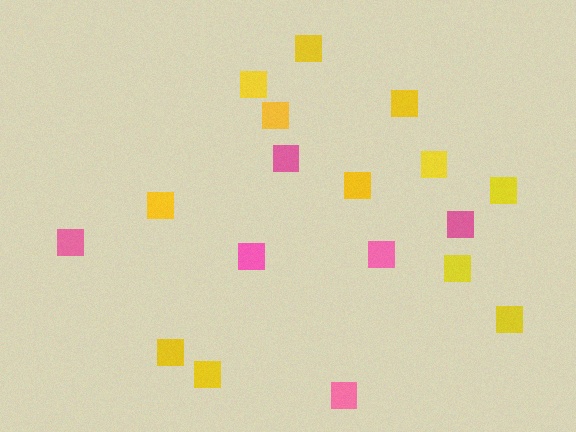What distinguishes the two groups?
There are 2 groups: one group of pink squares (6) and one group of yellow squares (12).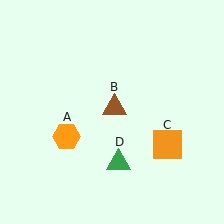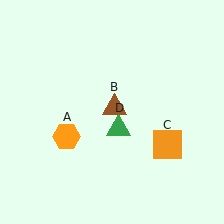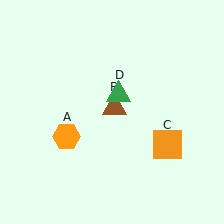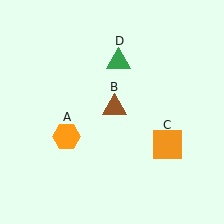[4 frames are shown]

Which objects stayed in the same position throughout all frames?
Orange hexagon (object A) and brown triangle (object B) and orange square (object C) remained stationary.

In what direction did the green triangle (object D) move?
The green triangle (object D) moved up.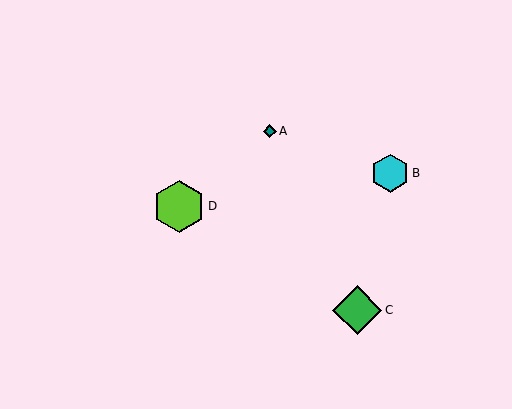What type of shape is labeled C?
Shape C is a green diamond.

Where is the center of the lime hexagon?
The center of the lime hexagon is at (179, 206).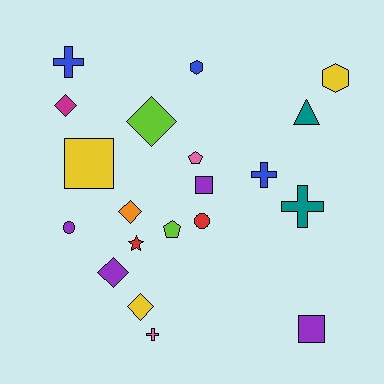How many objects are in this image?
There are 20 objects.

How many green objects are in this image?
There are no green objects.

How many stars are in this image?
There is 1 star.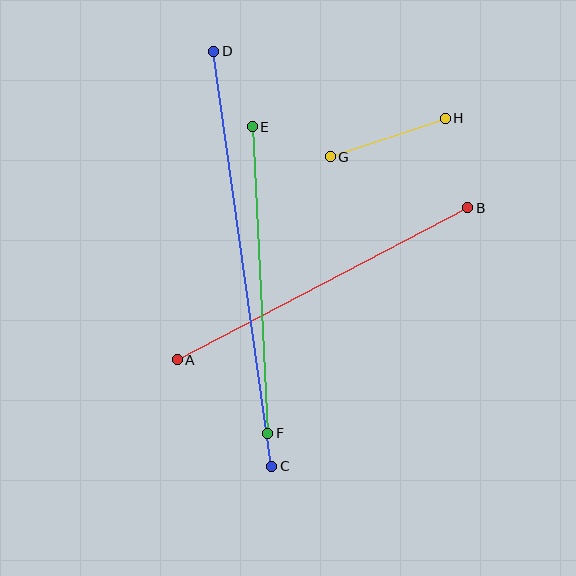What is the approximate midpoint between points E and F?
The midpoint is at approximately (260, 280) pixels.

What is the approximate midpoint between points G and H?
The midpoint is at approximately (388, 137) pixels.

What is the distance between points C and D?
The distance is approximately 419 pixels.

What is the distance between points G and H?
The distance is approximately 122 pixels.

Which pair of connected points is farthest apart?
Points C and D are farthest apart.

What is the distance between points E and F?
The distance is approximately 307 pixels.